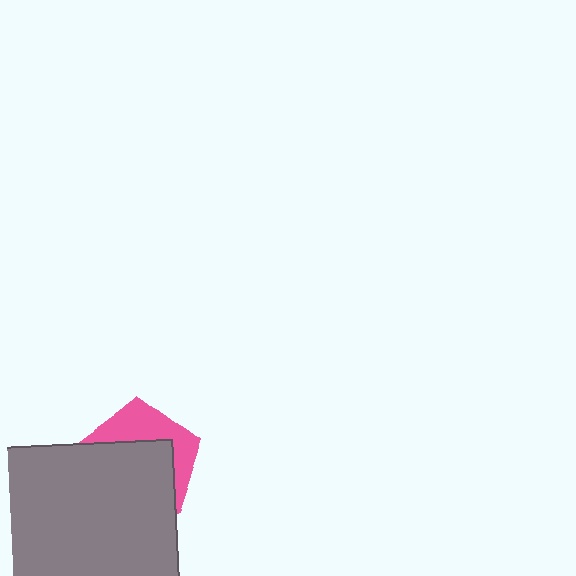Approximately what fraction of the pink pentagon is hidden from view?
Roughly 61% of the pink pentagon is hidden behind the gray rectangle.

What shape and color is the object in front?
The object in front is a gray rectangle.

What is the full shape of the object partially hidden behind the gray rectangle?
The partially hidden object is a pink pentagon.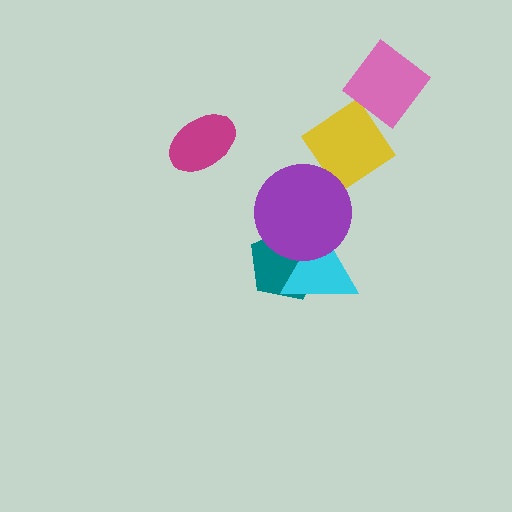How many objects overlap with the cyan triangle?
2 objects overlap with the cyan triangle.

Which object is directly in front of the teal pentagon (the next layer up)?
The cyan triangle is directly in front of the teal pentagon.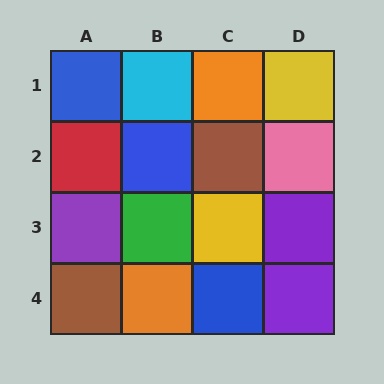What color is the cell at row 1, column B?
Cyan.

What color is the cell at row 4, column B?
Orange.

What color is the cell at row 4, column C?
Blue.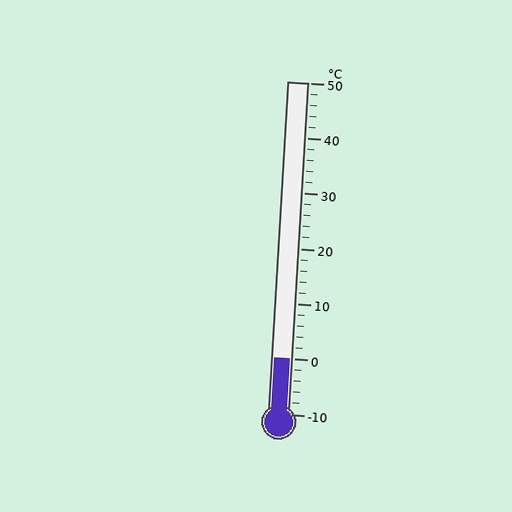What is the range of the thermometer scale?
The thermometer scale ranges from -10°C to 50°C.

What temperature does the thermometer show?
The thermometer shows approximately 0°C.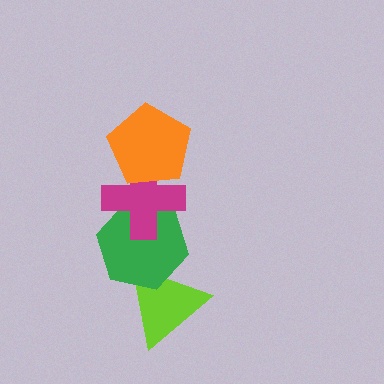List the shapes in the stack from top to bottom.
From top to bottom: the orange pentagon, the magenta cross, the green hexagon, the lime triangle.